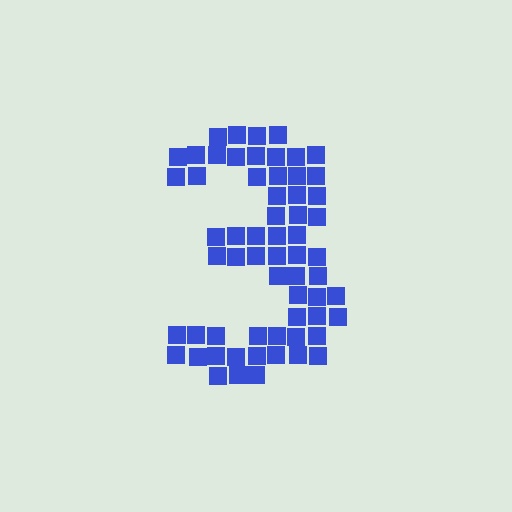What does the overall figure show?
The overall figure shows the digit 3.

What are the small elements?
The small elements are squares.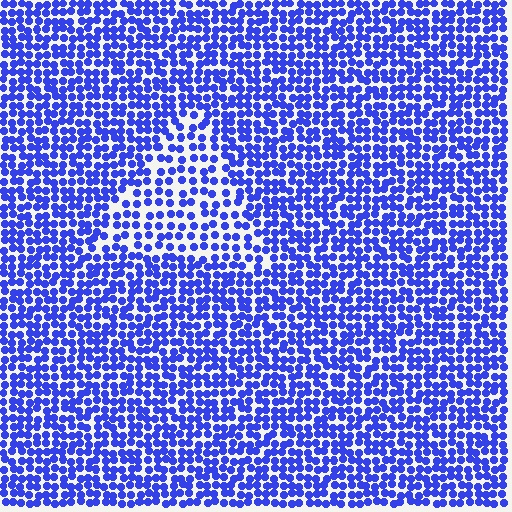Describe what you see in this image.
The image contains small blue elements arranged at two different densities. A triangle-shaped region is visible where the elements are less densely packed than the surrounding area.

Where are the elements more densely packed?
The elements are more densely packed outside the triangle boundary.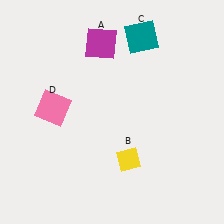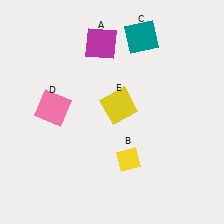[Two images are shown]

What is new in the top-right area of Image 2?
A yellow square (E) was added in the top-right area of Image 2.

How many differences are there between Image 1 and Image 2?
There is 1 difference between the two images.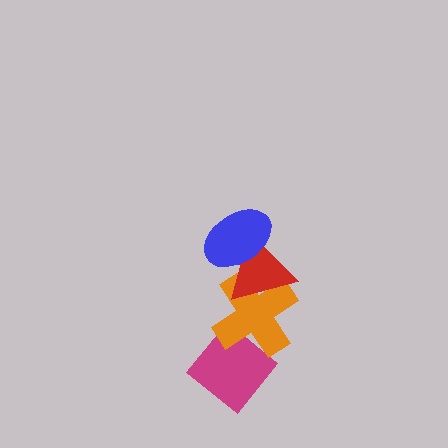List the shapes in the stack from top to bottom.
From top to bottom: the blue ellipse, the red triangle, the orange cross, the magenta diamond.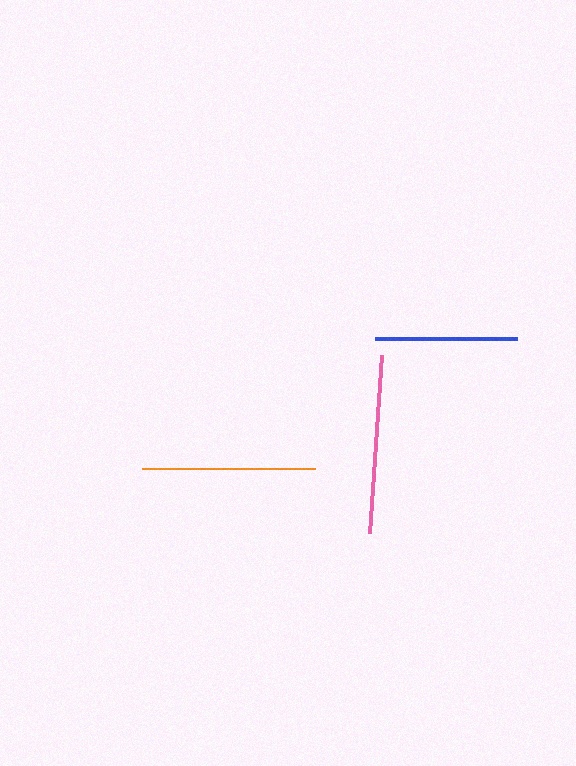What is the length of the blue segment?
The blue segment is approximately 141 pixels long.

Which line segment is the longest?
The pink line is the longest at approximately 179 pixels.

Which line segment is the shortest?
The blue line is the shortest at approximately 141 pixels.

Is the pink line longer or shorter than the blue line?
The pink line is longer than the blue line.